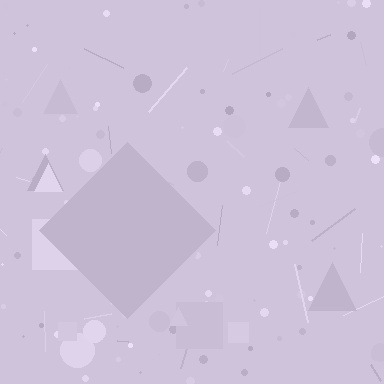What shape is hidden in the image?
A diamond is hidden in the image.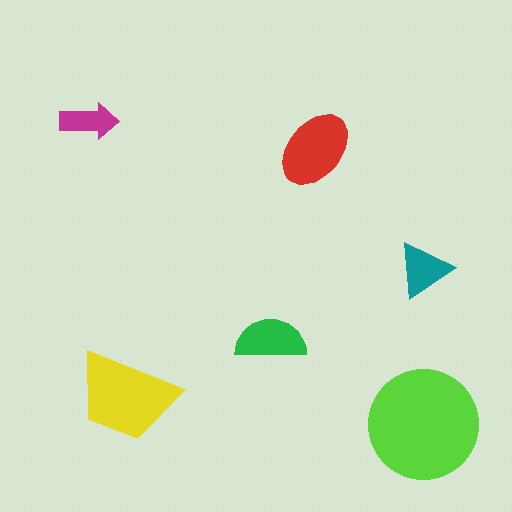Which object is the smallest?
The magenta arrow.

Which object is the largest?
The lime circle.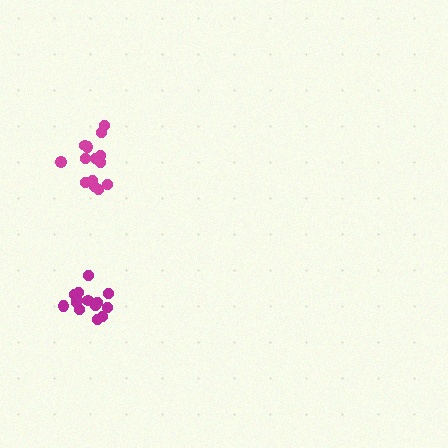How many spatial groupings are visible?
There are 2 spatial groupings.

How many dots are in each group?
Group 1: 14 dots, Group 2: 14 dots (28 total).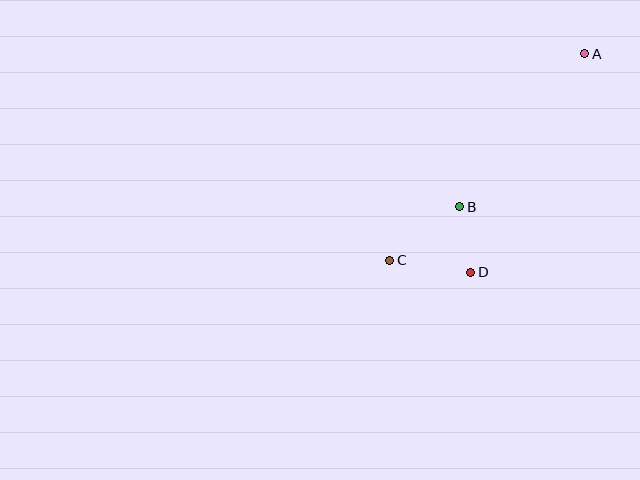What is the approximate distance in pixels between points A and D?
The distance between A and D is approximately 246 pixels.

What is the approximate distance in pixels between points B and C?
The distance between B and C is approximately 88 pixels.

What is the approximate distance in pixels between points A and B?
The distance between A and B is approximately 197 pixels.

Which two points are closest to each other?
Points B and D are closest to each other.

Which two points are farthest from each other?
Points A and C are farthest from each other.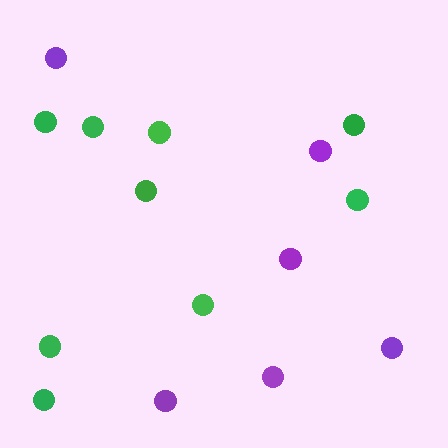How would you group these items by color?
There are 2 groups: one group of green circles (9) and one group of purple circles (6).